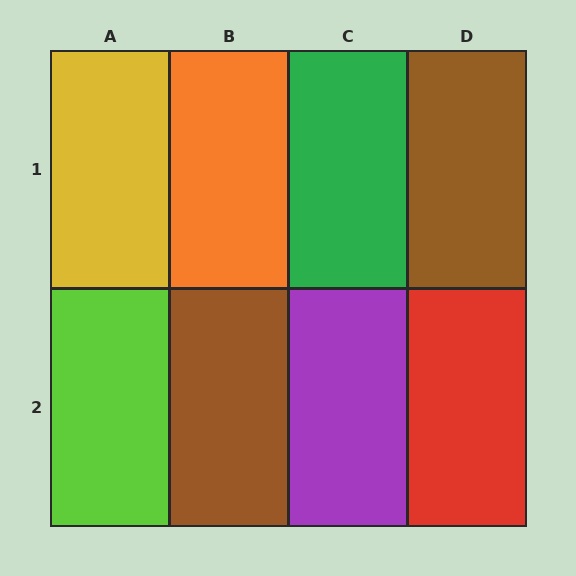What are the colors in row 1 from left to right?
Yellow, orange, green, brown.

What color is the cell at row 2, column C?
Purple.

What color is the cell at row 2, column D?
Red.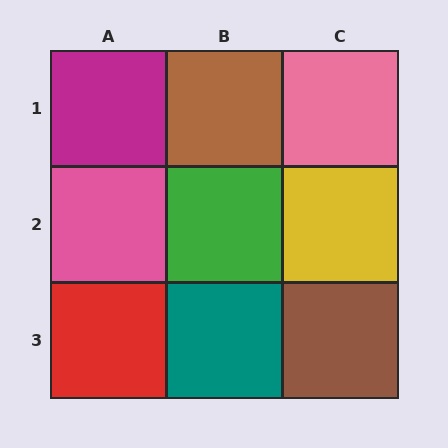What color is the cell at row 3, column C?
Brown.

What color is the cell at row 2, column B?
Green.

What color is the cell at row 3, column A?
Red.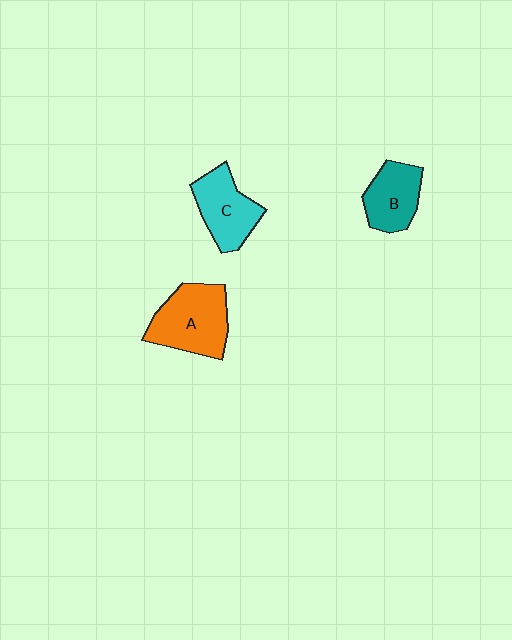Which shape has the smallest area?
Shape B (teal).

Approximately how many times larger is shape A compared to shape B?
Approximately 1.4 times.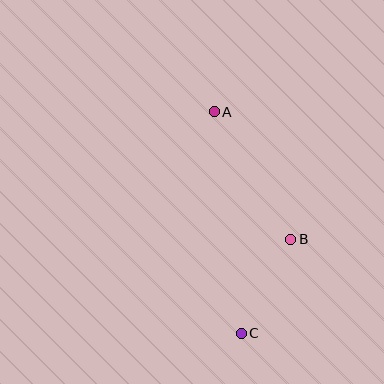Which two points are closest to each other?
Points B and C are closest to each other.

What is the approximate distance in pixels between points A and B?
The distance between A and B is approximately 149 pixels.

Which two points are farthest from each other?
Points A and C are farthest from each other.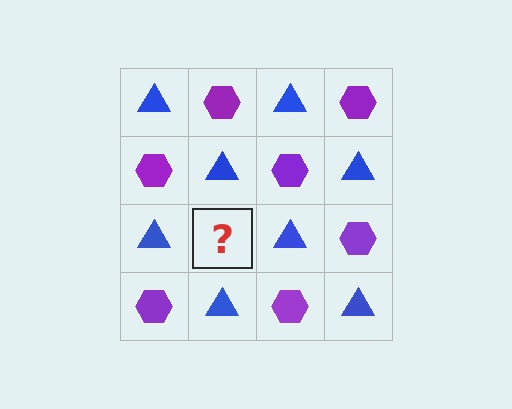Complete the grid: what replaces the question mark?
The question mark should be replaced with a purple hexagon.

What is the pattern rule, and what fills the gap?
The rule is that it alternates blue triangle and purple hexagon in a checkerboard pattern. The gap should be filled with a purple hexagon.